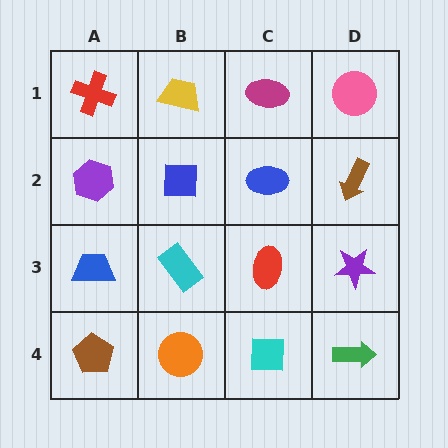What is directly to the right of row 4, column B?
A cyan square.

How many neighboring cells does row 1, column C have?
3.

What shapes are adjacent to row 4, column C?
A red ellipse (row 3, column C), an orange circle (row 4, column B), a green arrow (row 4, column D).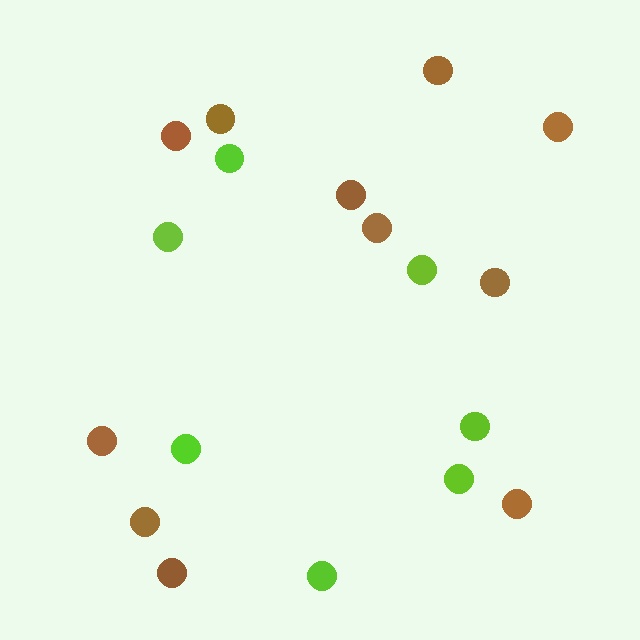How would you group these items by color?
There are 2 groups: one group of brown circles (11) and one group of lime circles (7).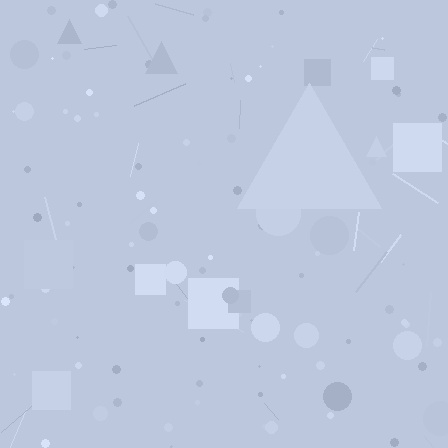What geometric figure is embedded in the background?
A triangle is embedded in the background.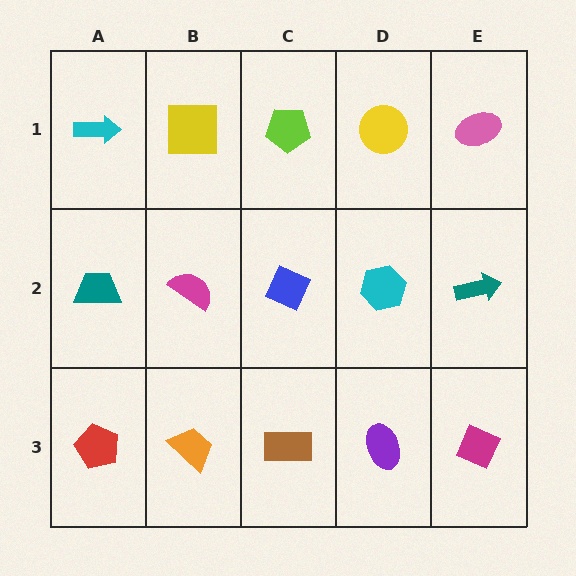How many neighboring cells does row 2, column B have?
4.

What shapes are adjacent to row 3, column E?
A teal arrow (row 2, column E), a purple ellipse (row 3, column D).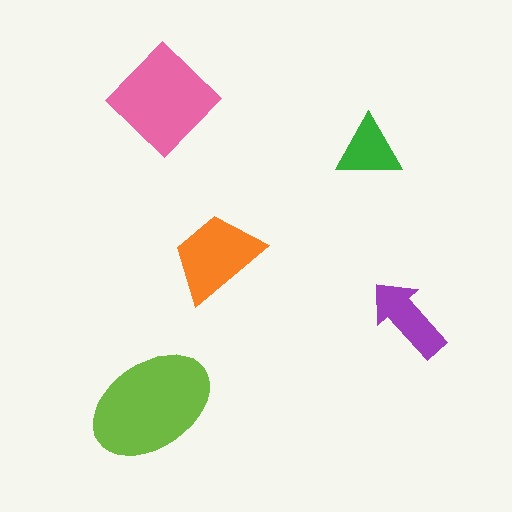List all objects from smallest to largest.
The green triangle, the purple arrow, the orange trapezoid, the pink diamond, the lime ellipse.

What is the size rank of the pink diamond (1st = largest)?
2nd.